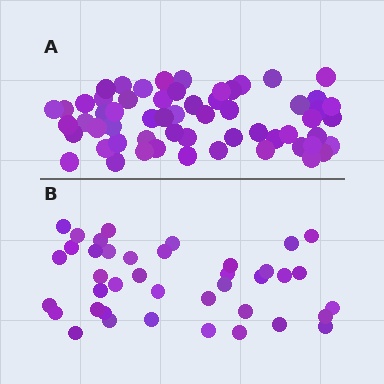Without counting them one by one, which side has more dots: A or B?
Region A (the top region) has more dots.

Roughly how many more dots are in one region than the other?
Region A has approximately 20 more dots than region B.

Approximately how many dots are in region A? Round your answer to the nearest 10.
About 60 dots. (The exact count is 59, which rounds to 60.)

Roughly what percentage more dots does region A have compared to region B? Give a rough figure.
About 50% more.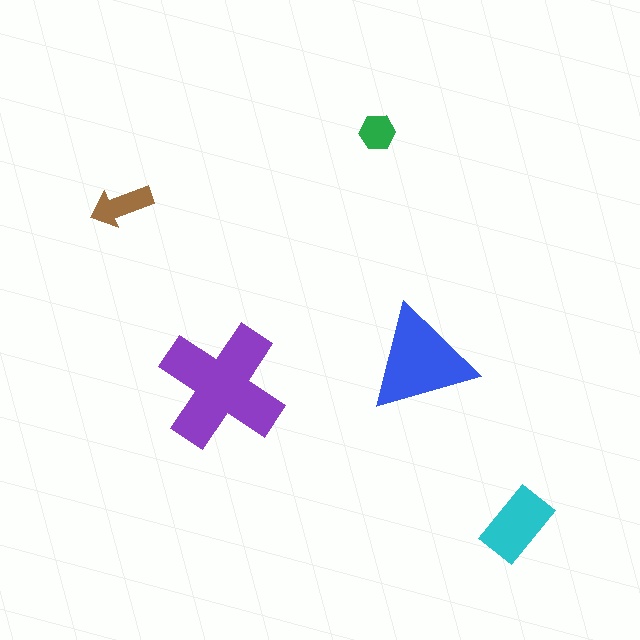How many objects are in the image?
There are 5 objects in the image.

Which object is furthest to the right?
The cyan rectangle is rightmost.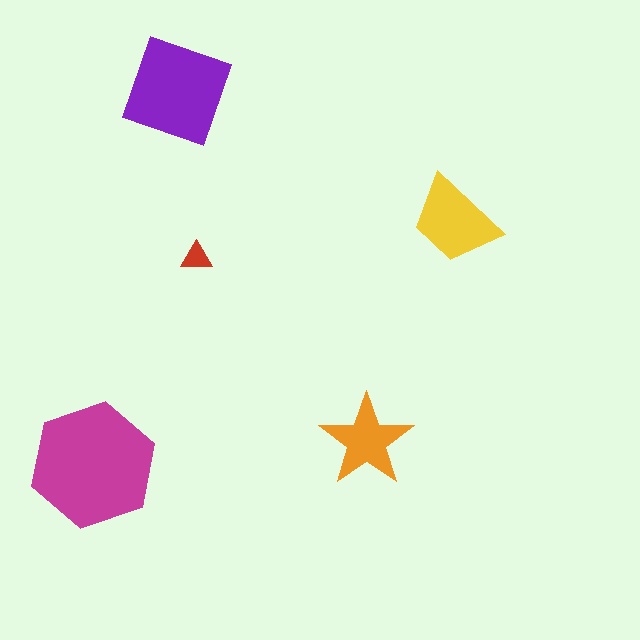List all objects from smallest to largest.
The red triangle, the orange star, the yellow trapezoid, the purple diamond, the magenta hexagon.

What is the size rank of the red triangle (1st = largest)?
5th.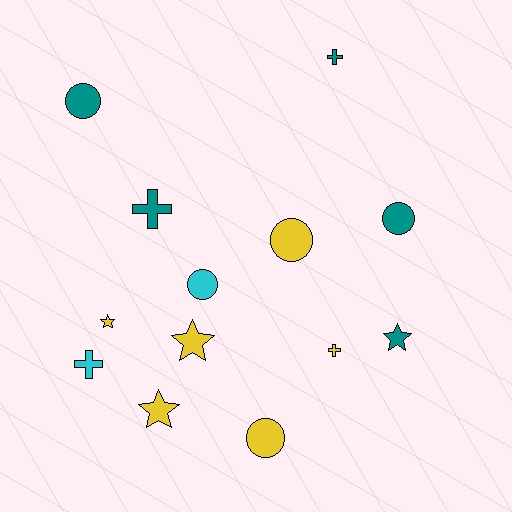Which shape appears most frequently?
Circle, with 5 objects.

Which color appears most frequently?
Yellow, with 6 objects.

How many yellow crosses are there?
There is 1 yellow cross.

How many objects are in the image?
There are 13 objects.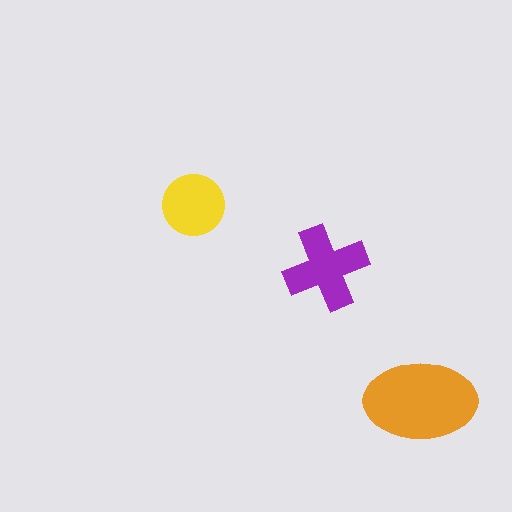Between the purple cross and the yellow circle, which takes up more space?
The purple cross.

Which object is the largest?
The orange ellipse.